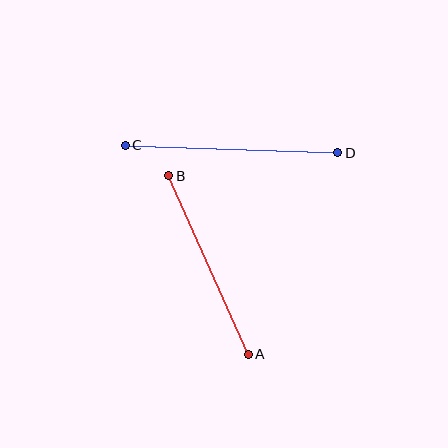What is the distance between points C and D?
The distance is approximately 213 pixels.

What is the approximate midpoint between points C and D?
The midpoint is at approximately (232, 149) pixels.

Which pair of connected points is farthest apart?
Points C and D are farthest apart.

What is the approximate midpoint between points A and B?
The midpoint is at approximately (209, 265) pixels.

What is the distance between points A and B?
The distance is approximately 195 pixels.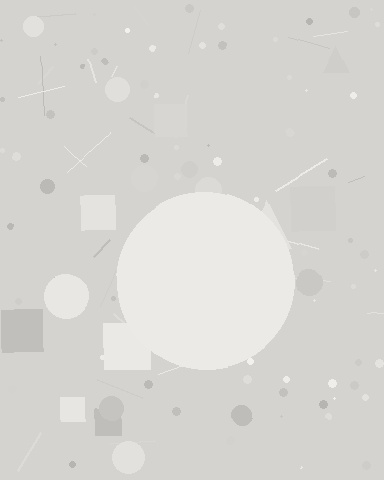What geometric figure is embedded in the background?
A circle is embedded in the background.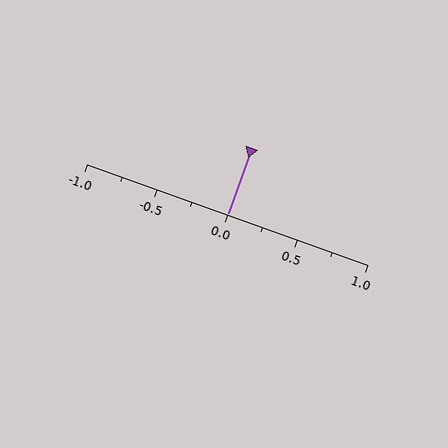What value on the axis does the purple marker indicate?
The marker indicates approximately 0.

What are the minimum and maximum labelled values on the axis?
The axis runs from -1.0 to 1.0.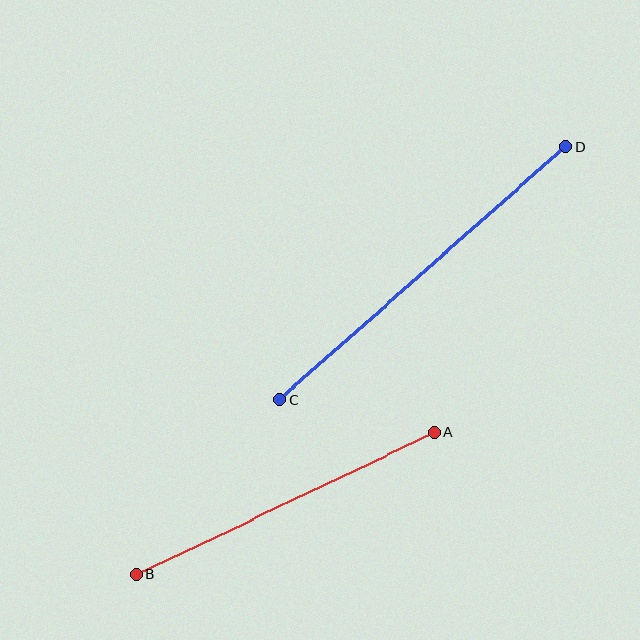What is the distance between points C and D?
The distance is approximately 382 pixels.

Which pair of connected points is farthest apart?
Points C and D are farthest apart.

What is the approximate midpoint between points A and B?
The midpoint is at approximately (285, 503) pixels.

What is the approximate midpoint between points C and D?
The midpoint is at approximately (422, 273) pixels.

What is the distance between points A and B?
The distance is approximately 330 pixels.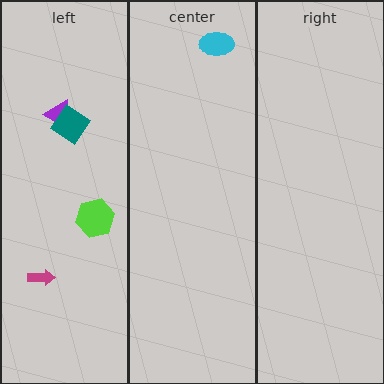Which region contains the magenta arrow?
The left region.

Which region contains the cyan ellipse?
The center region.